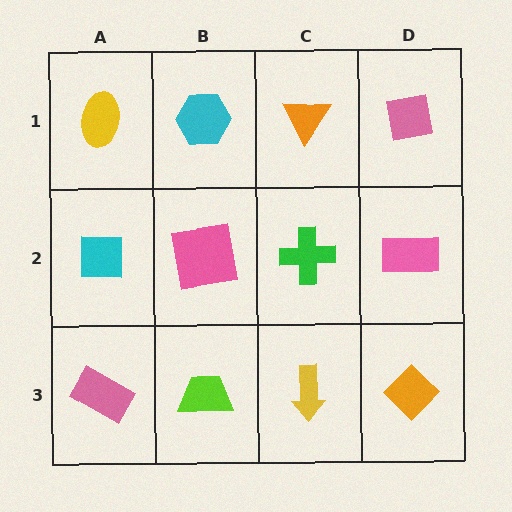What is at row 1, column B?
A cyan hexagon.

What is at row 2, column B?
A pink square.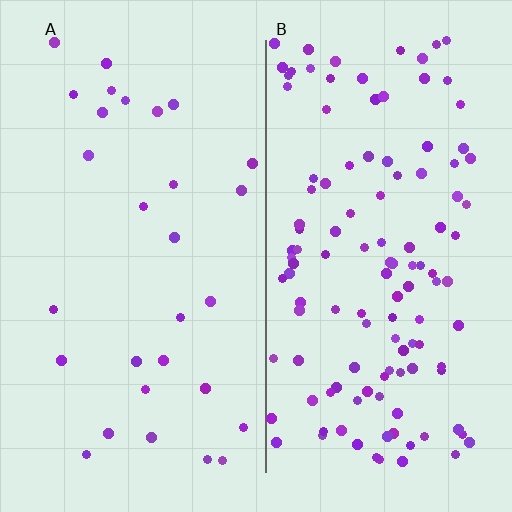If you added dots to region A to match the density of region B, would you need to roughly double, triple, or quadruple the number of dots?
Approximately quadruple.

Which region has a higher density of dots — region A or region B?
B (the right).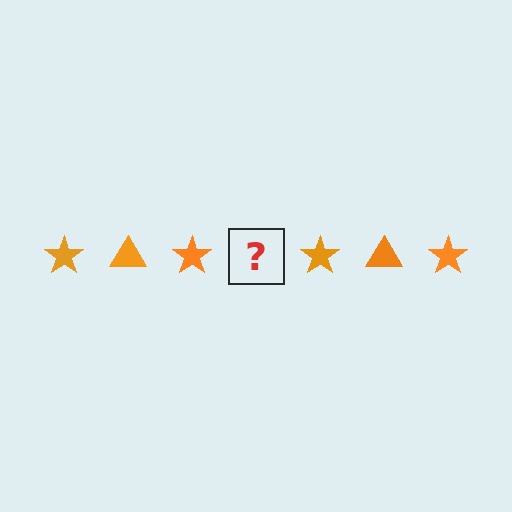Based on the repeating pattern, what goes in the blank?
The blank should be an orange triangle.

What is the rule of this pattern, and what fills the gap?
The rule is that the pattern cycles through star, triangle shapes in orange. The gap should be filled with an orange triangle.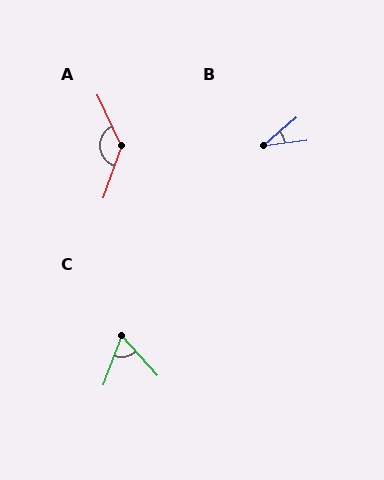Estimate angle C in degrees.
Approximately 62 degrees.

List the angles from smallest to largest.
B (33°), C (62°), A (137°).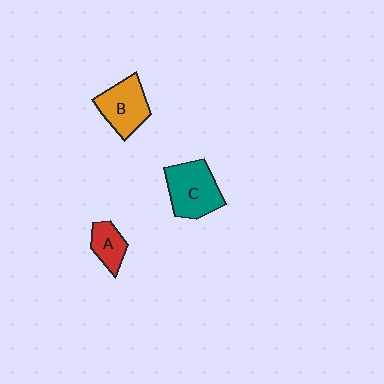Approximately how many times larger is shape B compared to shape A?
Approximately 1.7 times.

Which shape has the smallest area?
Shape A (red).